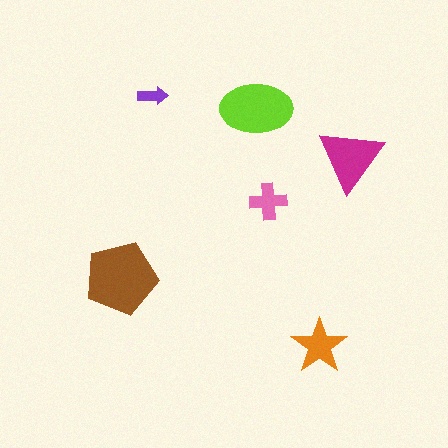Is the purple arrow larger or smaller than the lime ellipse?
Smaller.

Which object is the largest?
The brown pentagon.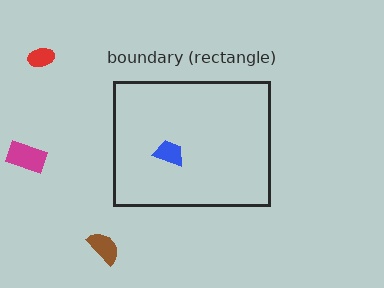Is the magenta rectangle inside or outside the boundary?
Outside.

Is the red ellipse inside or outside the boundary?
Outside.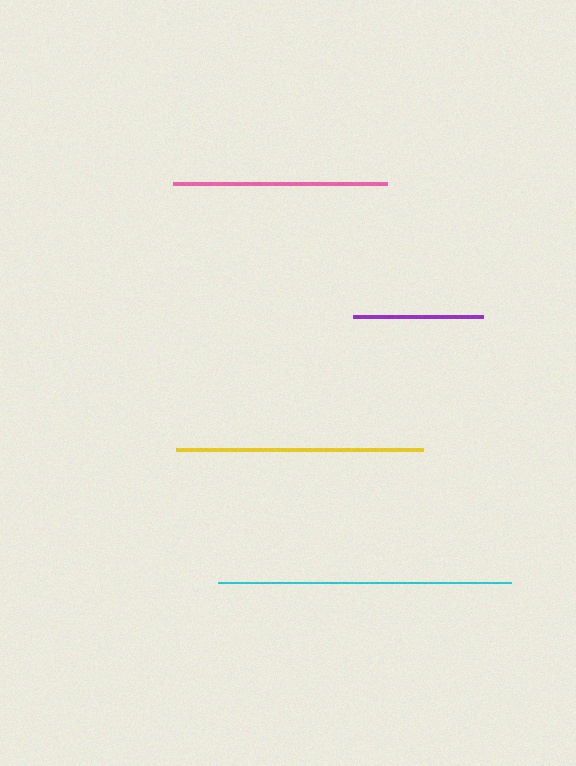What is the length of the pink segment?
The pink segment is approximately 214 pixels long.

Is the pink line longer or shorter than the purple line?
The pink line is longer than the purple line.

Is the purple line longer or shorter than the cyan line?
The cyan line is longer than the purple line.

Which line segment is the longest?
The cyan line is the longest at approximately 293 pixels.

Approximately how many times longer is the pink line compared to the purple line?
The pink line is approximately 1.6 times the length of the purple line.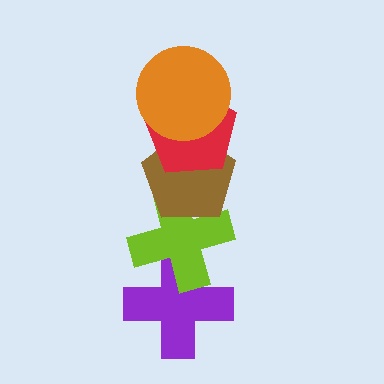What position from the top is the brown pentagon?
The brown pentagon is 3rd from the top.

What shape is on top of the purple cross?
The lime cross is on top of the purple cross.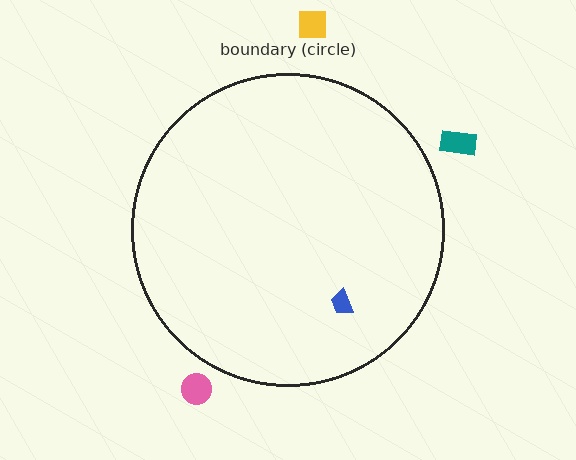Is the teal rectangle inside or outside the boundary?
Outside.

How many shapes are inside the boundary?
1 inside, 3 outside.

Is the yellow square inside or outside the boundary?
Outside.